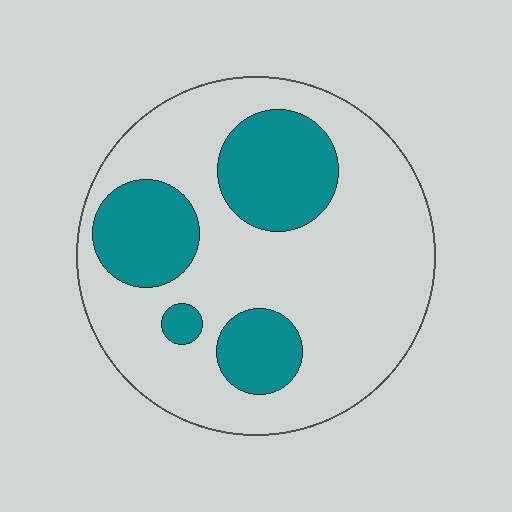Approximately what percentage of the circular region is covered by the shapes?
Approximately 30%.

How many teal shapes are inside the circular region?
4.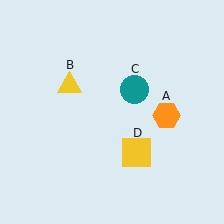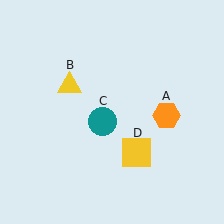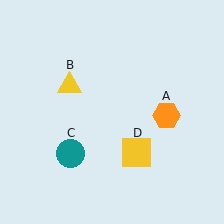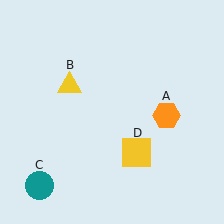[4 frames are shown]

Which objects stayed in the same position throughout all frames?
Orange hexagon (object A) and yellow triangle (object B) and yellow square (object D) remained stationary.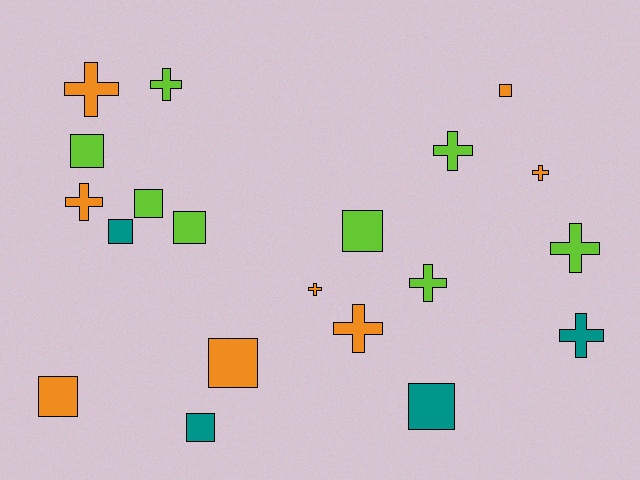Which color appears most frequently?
Orange, with 8 objects.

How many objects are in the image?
There are 20 objects.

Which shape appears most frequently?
Square, with 10 objects.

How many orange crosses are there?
There are 5 orange crosses.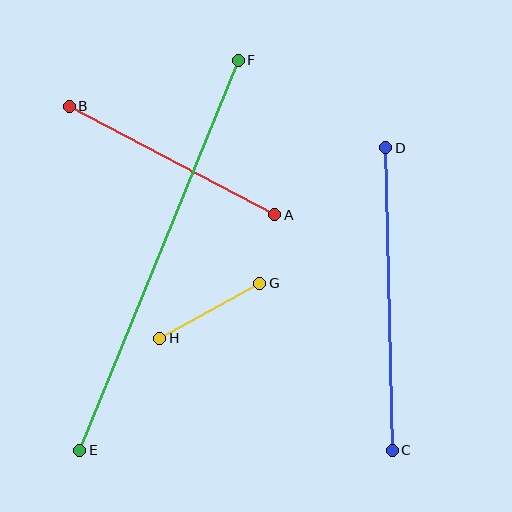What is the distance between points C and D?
The distance is approximately 303 pixels.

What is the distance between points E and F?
The distance is approximately 421 pixels.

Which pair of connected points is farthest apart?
Points E and F are farthest apart.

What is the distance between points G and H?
The distance is approximately 114 pixels.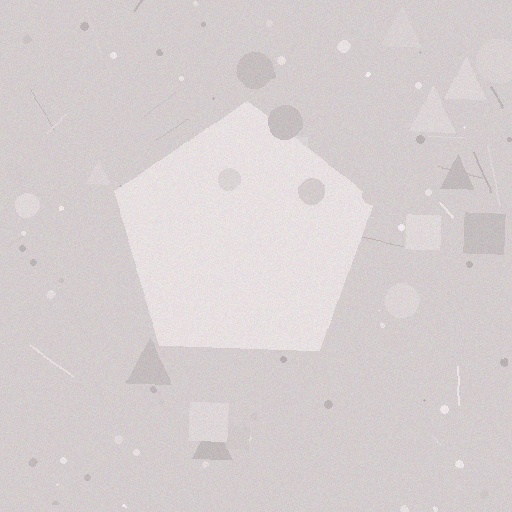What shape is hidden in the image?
A pentagon is hidden in the image.